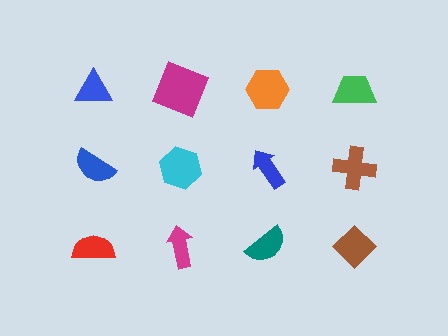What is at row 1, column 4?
A green trapezoid.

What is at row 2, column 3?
A blue arrow.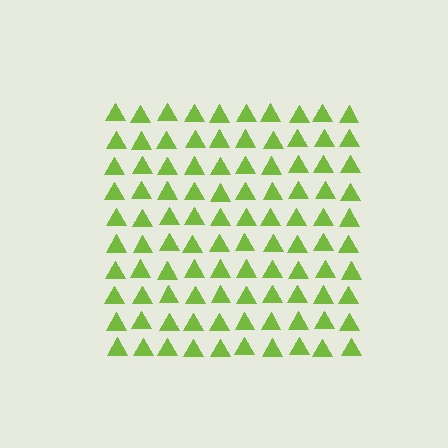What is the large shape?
The large shape is a square.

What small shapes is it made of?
It is made of small triangles.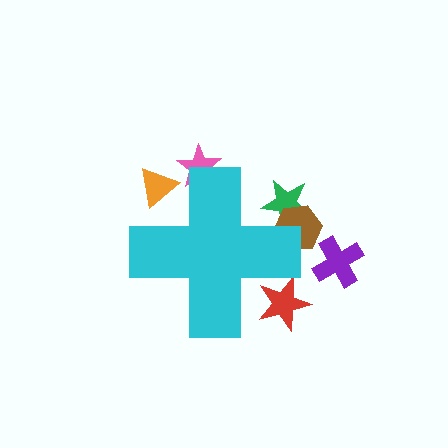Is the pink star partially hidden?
Yes, the pink star is partially hidden behind the cyan cross.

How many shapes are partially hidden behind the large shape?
5 shapes are partially hidden.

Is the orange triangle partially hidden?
Yes, the orange triangle is partially hidden behind the cyan cross.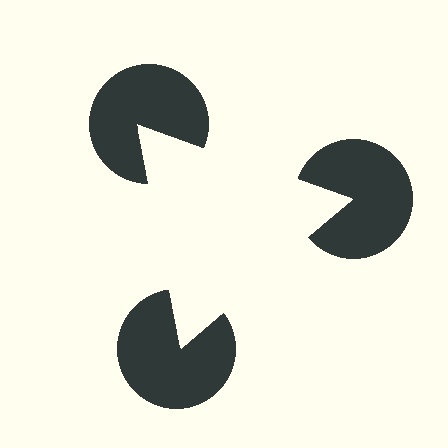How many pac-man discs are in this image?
There are 3 — one at each vertex of the illusory triangle.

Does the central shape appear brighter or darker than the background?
It typically appears slightly brighter than the background, even though no actual brightness change is drawn.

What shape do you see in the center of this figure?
An illusory triangle — its edges are inferred from the aligned wedge cuts in the pac-man discs, not physically drawn.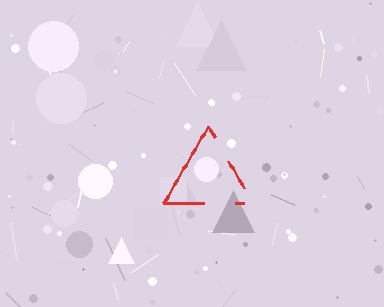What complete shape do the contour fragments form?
The contour fragments form a triangle.